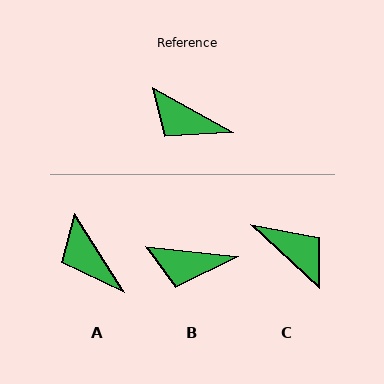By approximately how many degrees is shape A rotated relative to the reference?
Approximately 29 degrees clockwise.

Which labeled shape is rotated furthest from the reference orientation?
C, about 166 degrees away.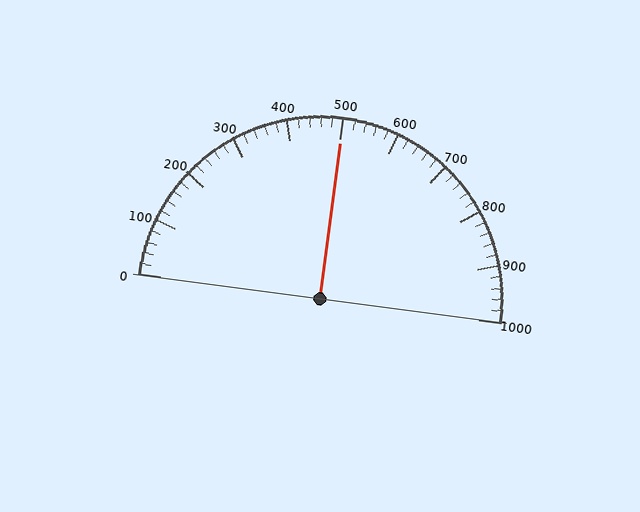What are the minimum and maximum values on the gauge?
The gauge ranges from 0 to 1000.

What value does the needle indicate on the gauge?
The needle indicates approximately 500.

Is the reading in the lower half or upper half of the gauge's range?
The reading is in the upper half of the range (0 to 1000).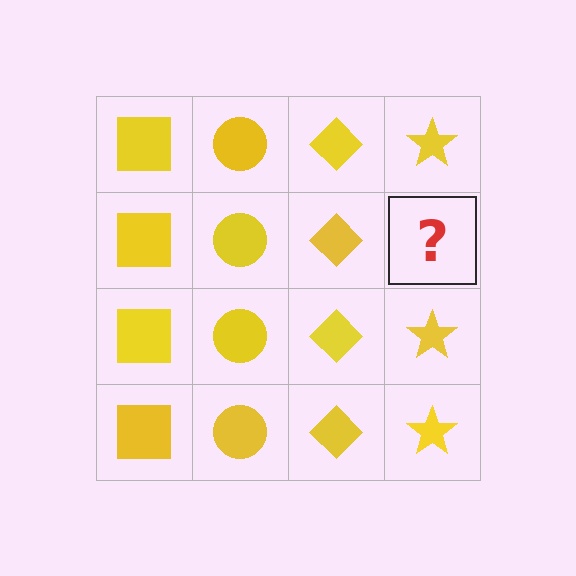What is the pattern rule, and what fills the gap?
The rule is that each column has a consistent shape. The gap should be filled with a yellow star.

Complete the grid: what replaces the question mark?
The question mark should be replaced with a yellow star.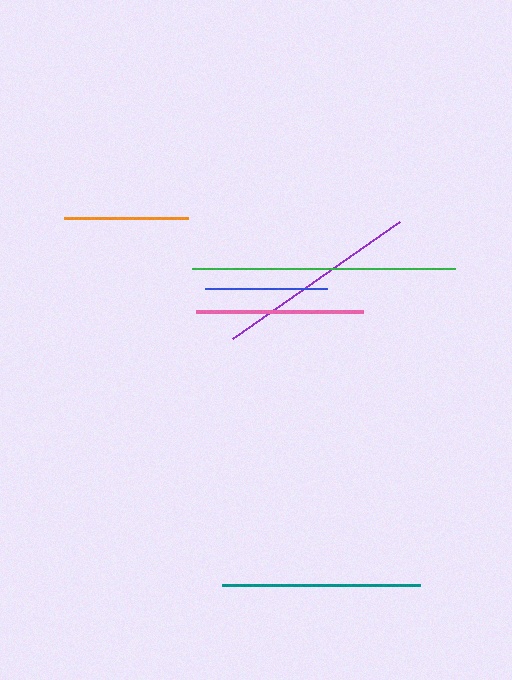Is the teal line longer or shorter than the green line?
The green line is longer than the teal line.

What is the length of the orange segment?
The orange segment is approximately 125 pixels long.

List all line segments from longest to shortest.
From longest to shortest: green, purple, teal, pink, orange, blue.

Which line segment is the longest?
The green line is the longest at approximately 263 pixels.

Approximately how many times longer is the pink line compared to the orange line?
The pink line is approximately 1.3 times the length of the orange line.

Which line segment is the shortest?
The blue line is the shortest at approximately 122 pixels.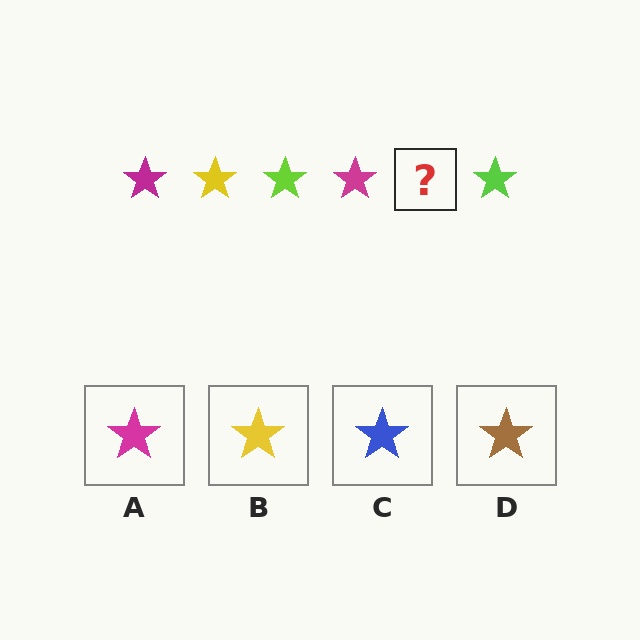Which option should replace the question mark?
Option B.